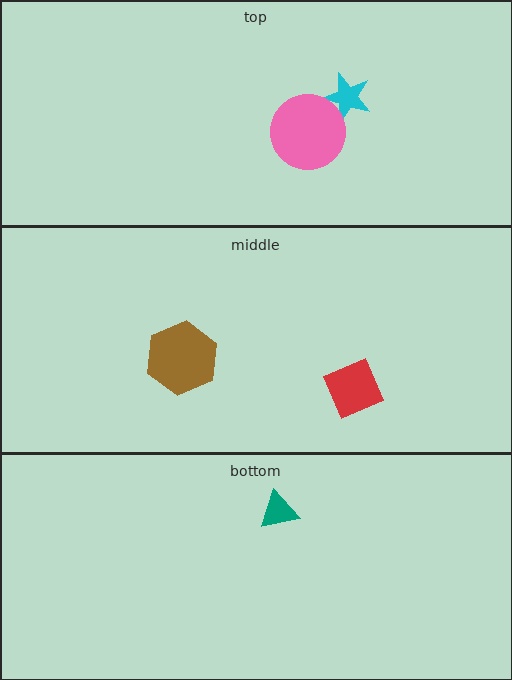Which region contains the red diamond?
The middle region.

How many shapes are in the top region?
2.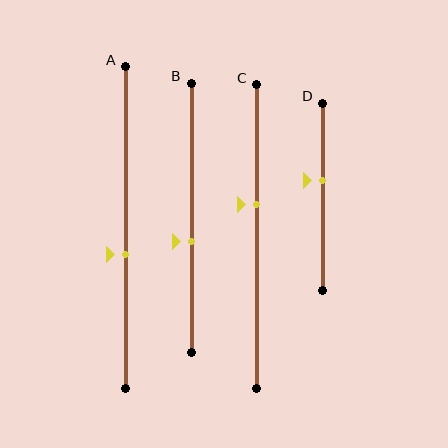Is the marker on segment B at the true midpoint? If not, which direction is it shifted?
No, the marker on segment B is shifted downward by about 9% of the segment length.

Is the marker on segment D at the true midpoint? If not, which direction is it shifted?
No, the marker on segment D is shifted upward by about 9% of the segment length.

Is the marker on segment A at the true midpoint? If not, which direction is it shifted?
No, the marker on segment A is shifted downward by about 8% of the segment length.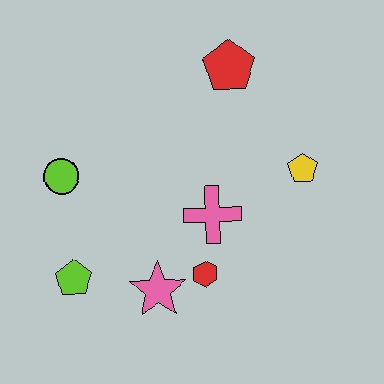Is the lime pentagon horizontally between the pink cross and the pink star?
No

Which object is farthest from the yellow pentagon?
The lime pentagon is farthest from the yellow pentagon.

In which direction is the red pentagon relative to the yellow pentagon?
The red pentagon is above the yellow pentagon.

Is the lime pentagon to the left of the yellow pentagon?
Yes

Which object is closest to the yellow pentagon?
The pink cross is closest to the yellow pentagon.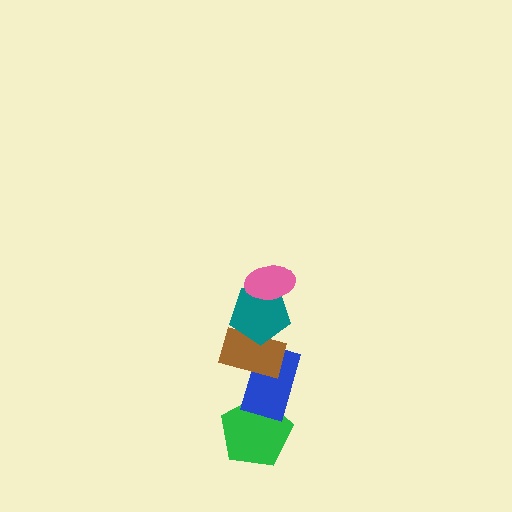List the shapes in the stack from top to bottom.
From top to bottom: the pink ellipse, the teal pentagon, the brown rectangle, the blue rectangle, the green pentagon.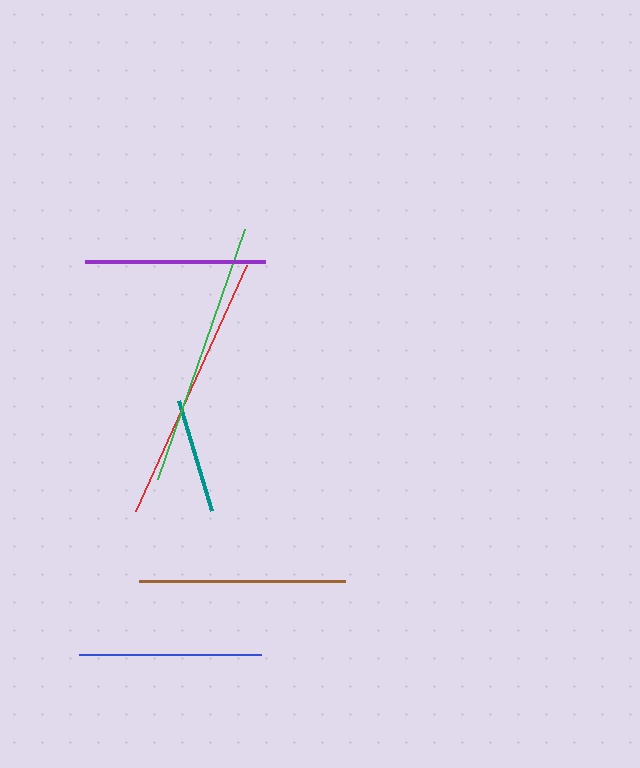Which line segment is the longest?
The red line is the longest at approximately 270 pixels.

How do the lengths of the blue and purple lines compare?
The blue and purple lines are approximately the same length.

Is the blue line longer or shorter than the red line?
The red line is longer than the blue line.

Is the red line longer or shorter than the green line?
The red line is longer than the green line.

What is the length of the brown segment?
The brown segment is approximately 207 pixels long.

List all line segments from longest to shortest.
From longest to shortest: red, green, brown, blue, purple, teal.